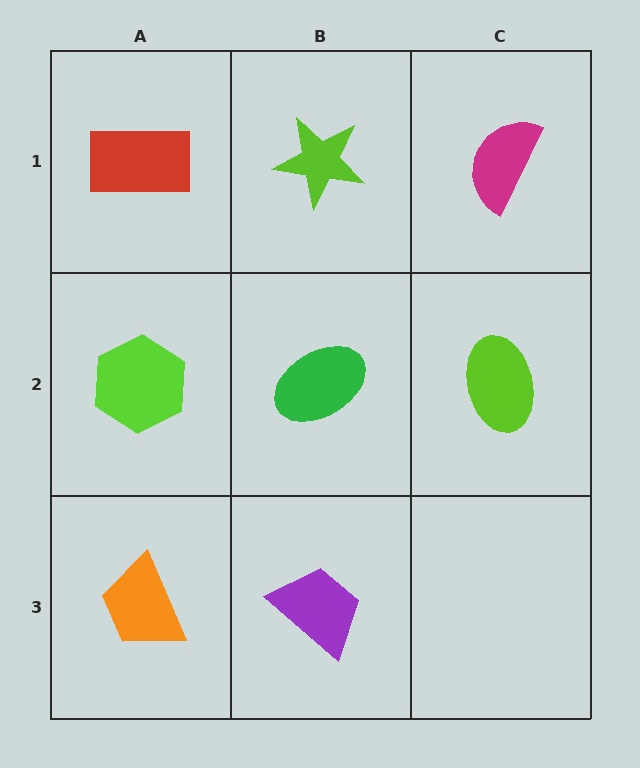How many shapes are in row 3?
2 shapes.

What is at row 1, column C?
A magenta semicircle.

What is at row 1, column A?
A red rectangle.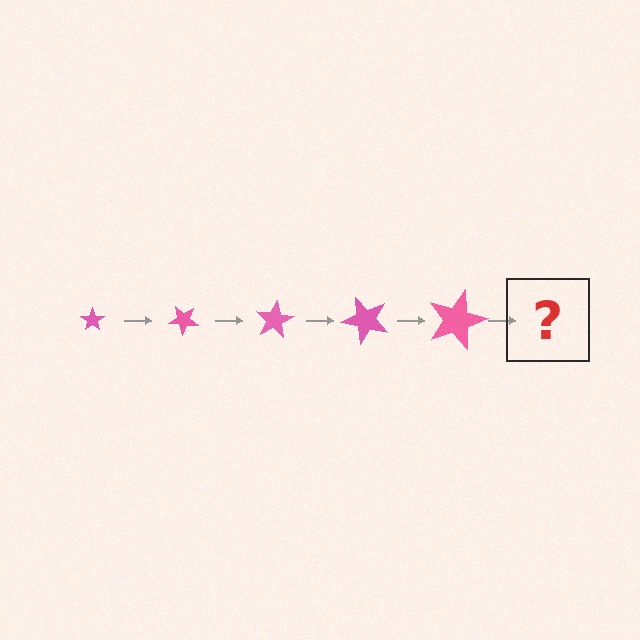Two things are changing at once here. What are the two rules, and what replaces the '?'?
The two rules are that the star grows larger each step and it rotates 40 degrees each step. The '?' should be a star, larger than the previous one and rotated 200 degrees from the start.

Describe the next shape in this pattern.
It should be a star, larger than the previous one and rotated 200 degrees from the start.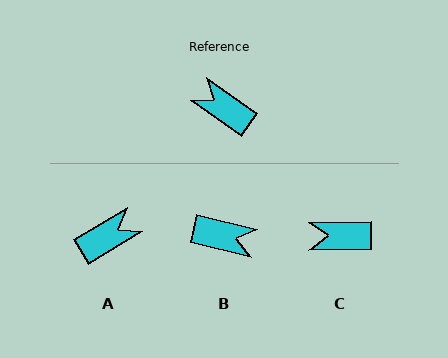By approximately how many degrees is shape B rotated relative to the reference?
Approximately 159 degrees clockwise.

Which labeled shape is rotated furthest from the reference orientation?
B, about 159 degrees away.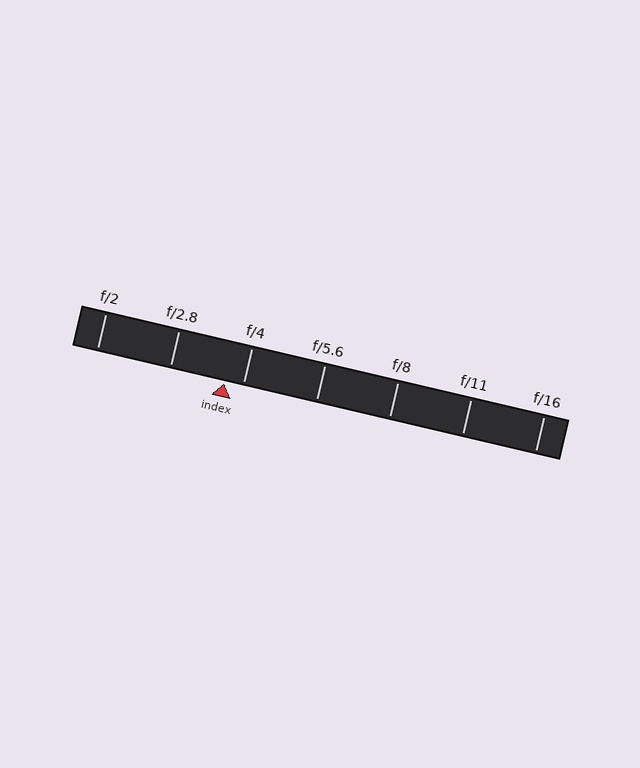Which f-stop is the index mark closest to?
The index mark is closest to f/4.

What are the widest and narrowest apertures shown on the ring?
The widest aperture shown is f/2 and the narrowest is f/16.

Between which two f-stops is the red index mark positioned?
The index mark is between f/2.8 and f/4.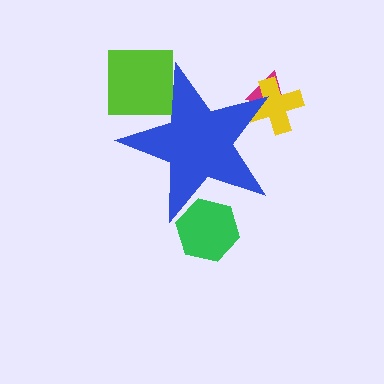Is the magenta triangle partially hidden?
Yes, the magenta triangle is partially hidden behind the blue star.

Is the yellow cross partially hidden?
Yes, the yellow cross is partially hidden behind the blue star.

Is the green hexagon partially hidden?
Yes, the green hexagon is partially hidden behind the blue star.